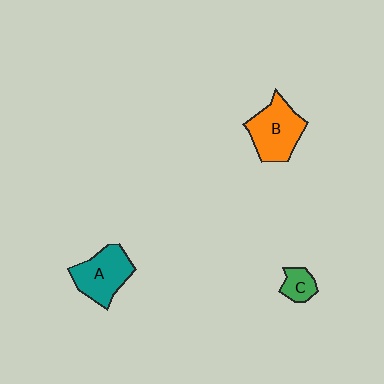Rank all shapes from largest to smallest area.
From largest to smallest: B (orange), A (teal), C (green).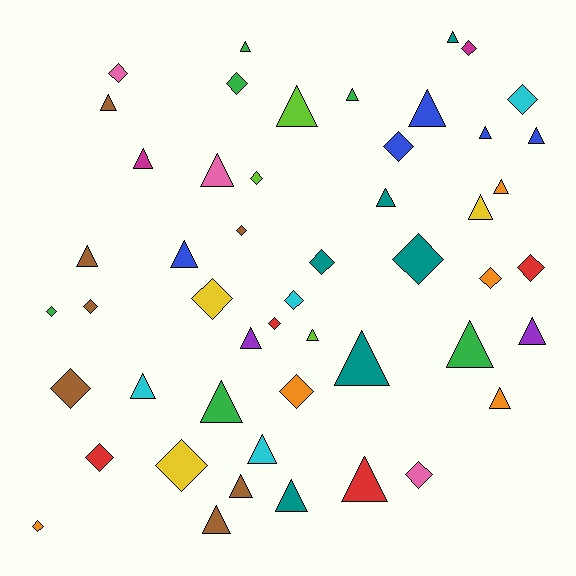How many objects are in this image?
There are 50 objects.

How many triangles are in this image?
There are 28 triangles.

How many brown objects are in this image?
There are 7 brown objects.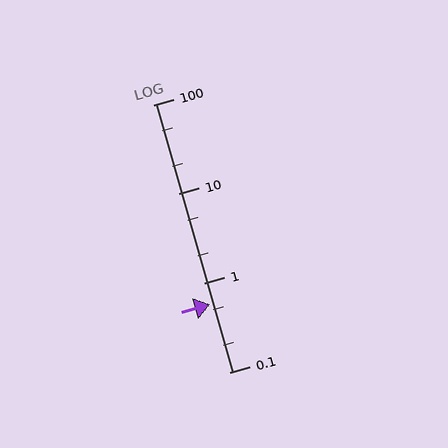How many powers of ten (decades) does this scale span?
The scale spans 3 decades, from 0.1 to 100.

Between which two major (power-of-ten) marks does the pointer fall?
The pointer is between 0.1 and 1.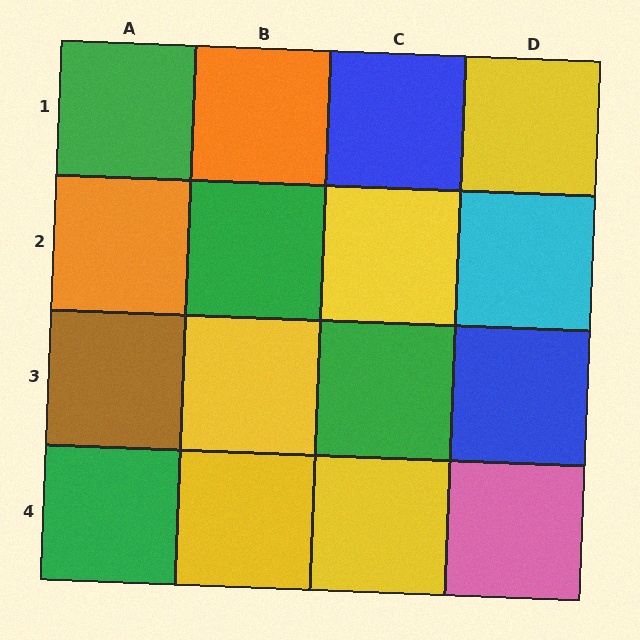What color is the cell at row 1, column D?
Yellow.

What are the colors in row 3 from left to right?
Brown, yellow, green, blue.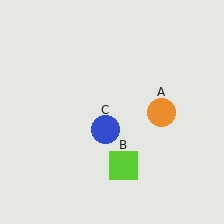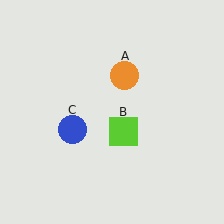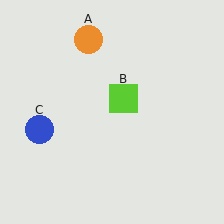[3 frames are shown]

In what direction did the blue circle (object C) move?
The blue circle (object C) moved left.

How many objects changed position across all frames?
3 objects changed position: orange circle (object A), lime square (object B), blue circle (object C).